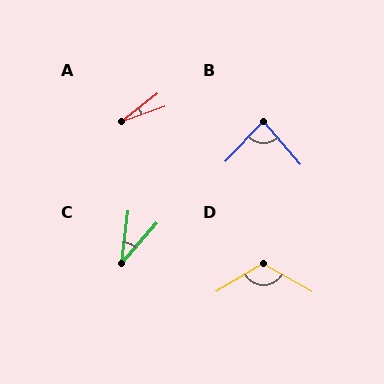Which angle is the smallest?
A, at approximately 18 degrees.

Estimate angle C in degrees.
Approximately 35 degrees.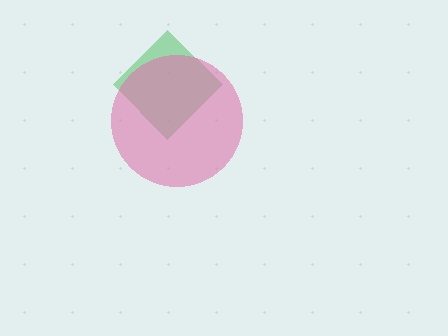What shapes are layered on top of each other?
The layered shapes are: a green diamond, a pink circle.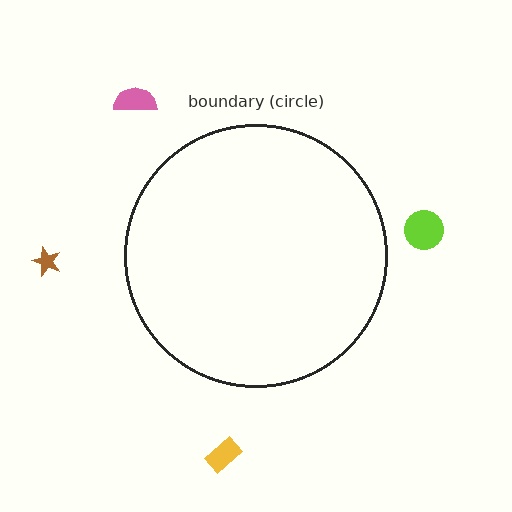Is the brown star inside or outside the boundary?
Outside.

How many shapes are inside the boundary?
0 inside, 4 outside.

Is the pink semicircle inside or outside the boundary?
Outside.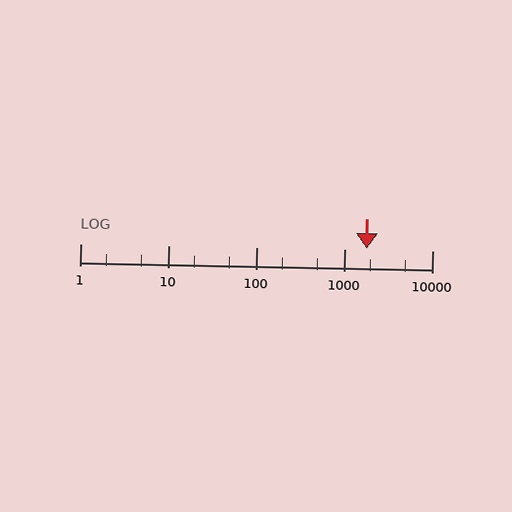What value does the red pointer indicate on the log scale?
The pointer indicates approximately 1800.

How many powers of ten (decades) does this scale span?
The scale spans 4 decades, from 1 to 10000.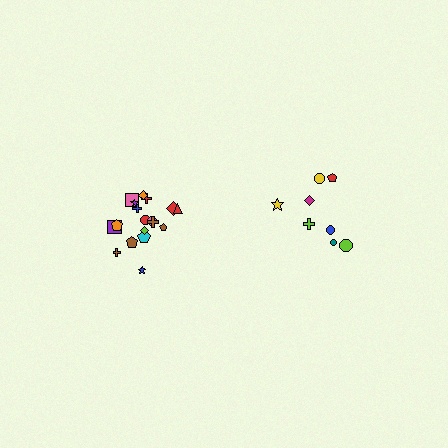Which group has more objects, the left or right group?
The left group.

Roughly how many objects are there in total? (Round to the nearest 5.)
Roughly 25 objects in total.